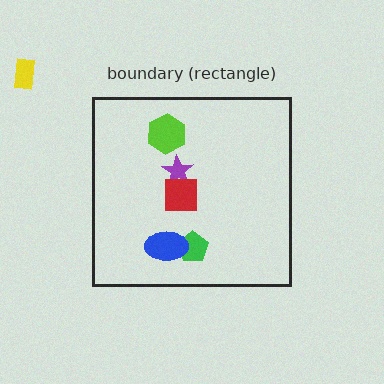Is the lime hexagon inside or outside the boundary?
Inside.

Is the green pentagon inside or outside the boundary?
Inside.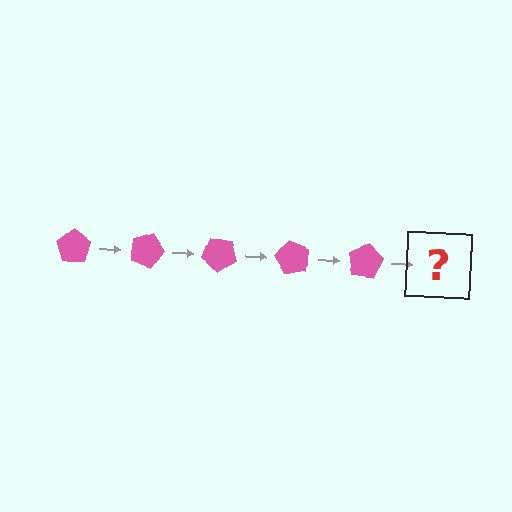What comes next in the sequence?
The next element should be a pink pentagon rotated 100 degrees.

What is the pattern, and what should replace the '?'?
The pattern is that the pentagon rotates 20 degrees each step. The '?' should be a pink pentagon rotated 100 degrees.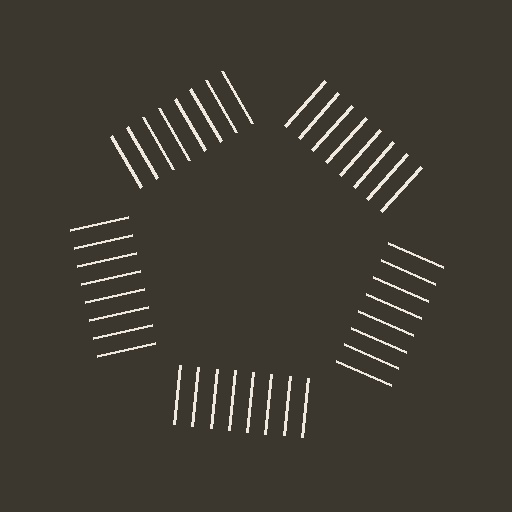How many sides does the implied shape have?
5 sides — the line-ends trace a pentagon.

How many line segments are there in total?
40 — 8 along each of the 5 edges.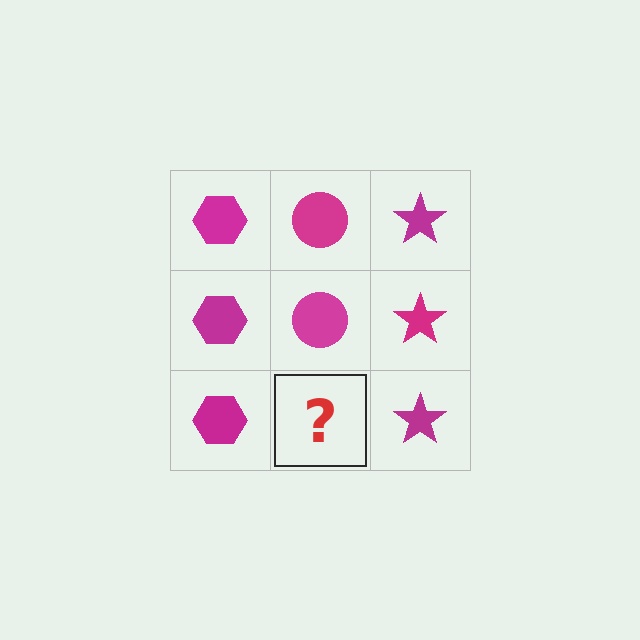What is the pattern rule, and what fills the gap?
The rule is that each column has a consistent shape. The gap should be filled with a magenta circle.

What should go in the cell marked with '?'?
The missing cell should contain a magenta circle.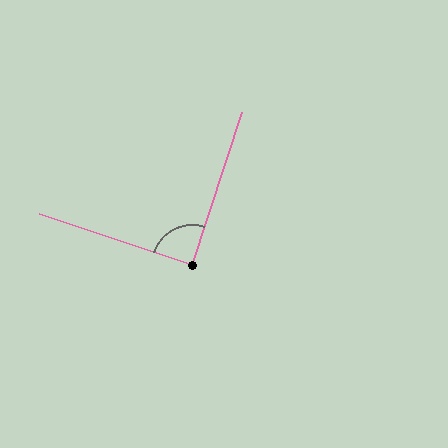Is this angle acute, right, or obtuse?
It is approximately a right angle.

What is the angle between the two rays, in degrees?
Approximately 90 degrees.